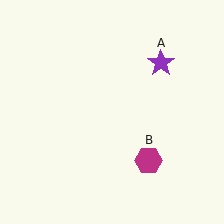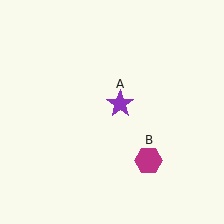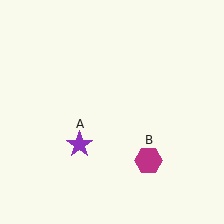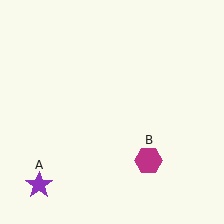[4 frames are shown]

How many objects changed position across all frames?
1 object changed position: purple star (object A).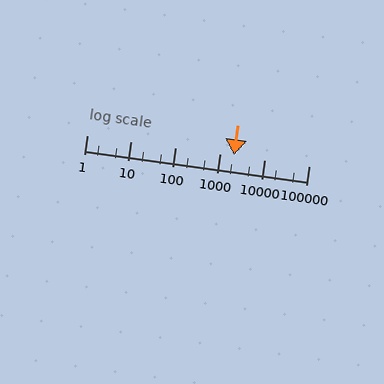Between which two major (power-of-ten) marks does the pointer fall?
The pointer is between 1000 and 10000.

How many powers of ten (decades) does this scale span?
The scale spans 5 decades, from 1 to 100000.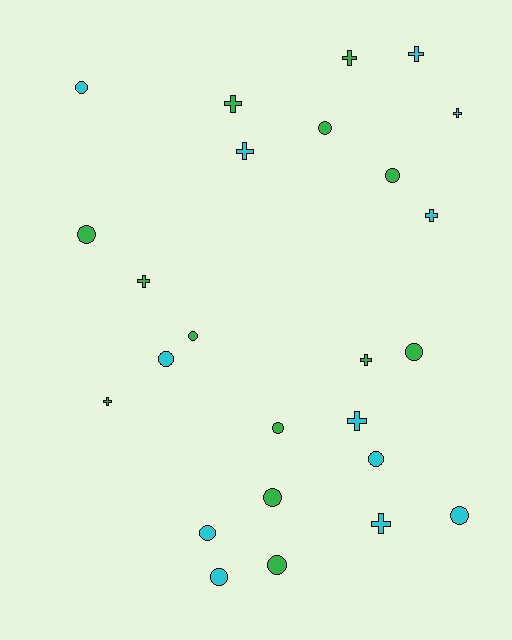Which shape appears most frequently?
Circle, with 14 objects.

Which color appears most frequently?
Green, with 13 objects.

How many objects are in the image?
There are 25 objects.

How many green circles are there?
There are 8 green circles.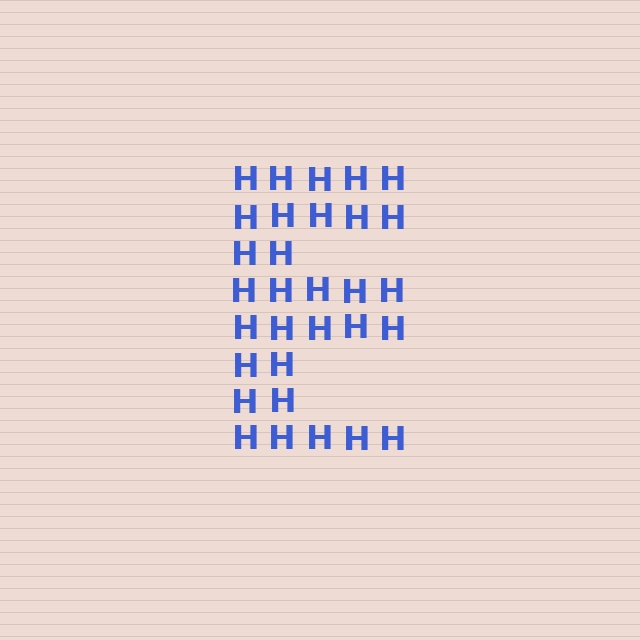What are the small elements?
The small elements are letter H's.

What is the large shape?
The large shape is the letter E.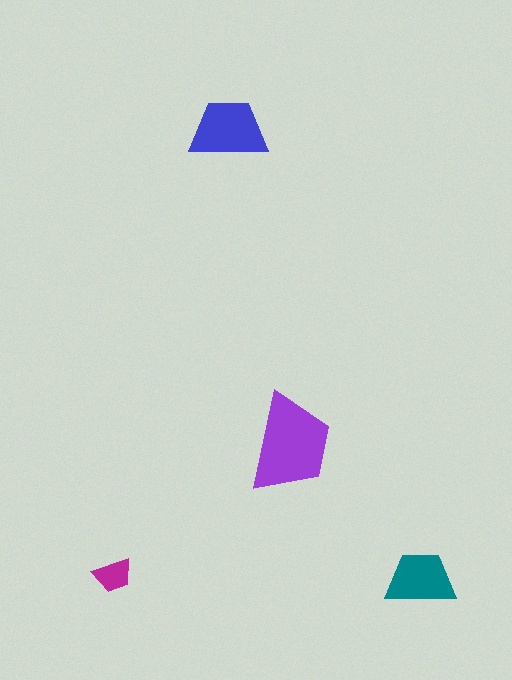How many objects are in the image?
There are 4 objects in the image.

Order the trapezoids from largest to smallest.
the purple one, the blue one, the teal one, the magenta one.